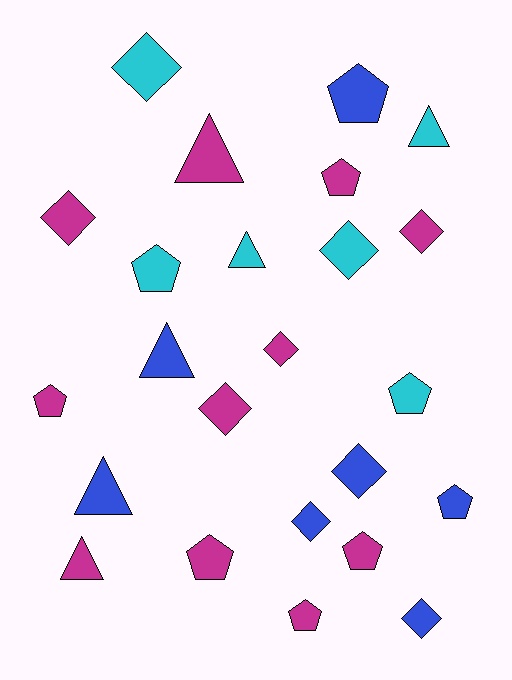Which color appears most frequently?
Magenta, with 11 objects.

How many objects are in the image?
There are 24 objects.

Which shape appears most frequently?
Pentagon, with 9 objects.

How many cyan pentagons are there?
There are 2 cyan pentagons.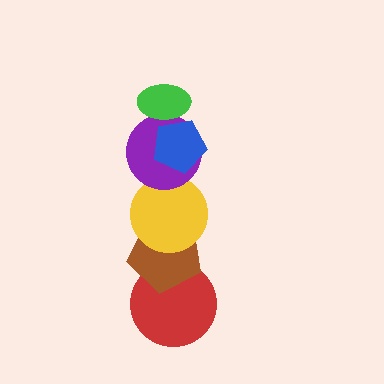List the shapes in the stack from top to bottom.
From top to bottom: the green ellipse, the blue pentagon, the purple circle, the yellow circle, the brown pentagon, the red circle.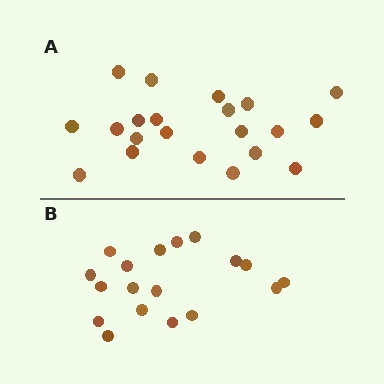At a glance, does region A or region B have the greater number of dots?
Region A (the top region) has more dots.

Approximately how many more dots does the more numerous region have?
Region A has just a few more — roughly 2 or 3 more dots than region B.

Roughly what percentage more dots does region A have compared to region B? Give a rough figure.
About 15% more.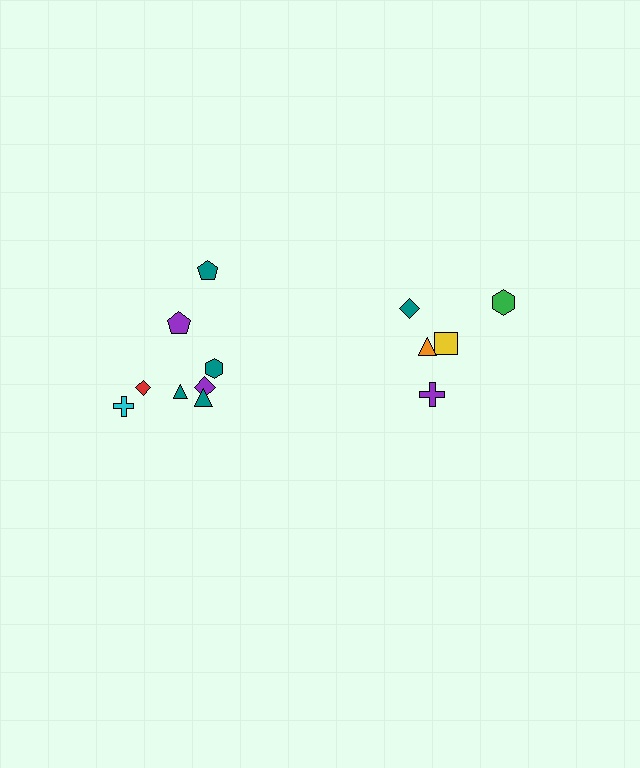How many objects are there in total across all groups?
There are 13 objects.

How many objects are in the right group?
There are 5 objects.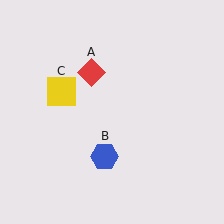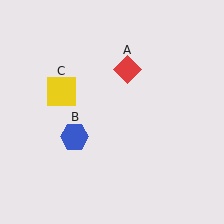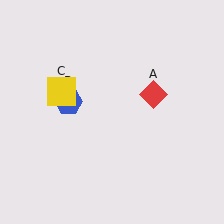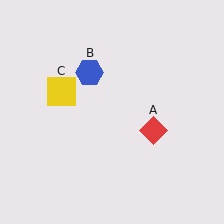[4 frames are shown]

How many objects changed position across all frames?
2 objects changed position: red diamond (object A), blue hexagon (object B).